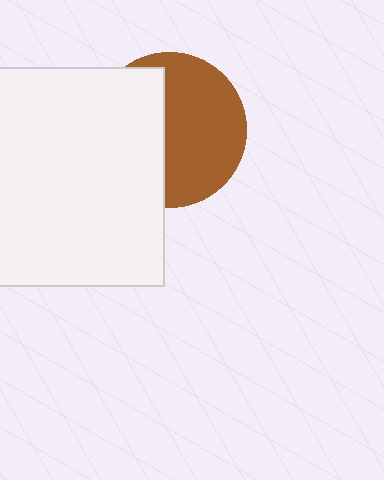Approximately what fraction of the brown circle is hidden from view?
Roughly 44% of the brown circle is hidden behind the white square.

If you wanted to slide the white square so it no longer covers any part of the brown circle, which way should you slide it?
Slide it left — that is the most direct way to separate the two shapes.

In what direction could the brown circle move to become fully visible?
The brown circle could move right. That would shift it out from behind the white square entirely.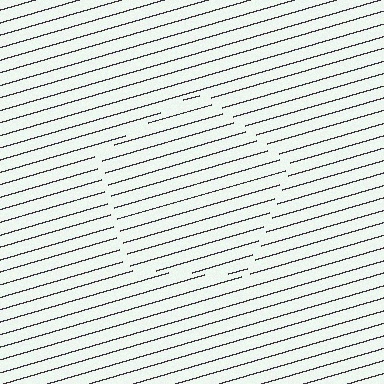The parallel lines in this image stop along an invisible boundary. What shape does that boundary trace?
An illusory pentagon. The interior of the shape contains the same grating, shifted by half a period — the contour is defined by the phase discontinuity where line-ends from the inner and outer gratings abut.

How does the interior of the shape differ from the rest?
The interior of the shape contains the same grating, shifted by half a period — the contour is defined by the phase discontinuity where line-ends from the inner and outer gratings abut.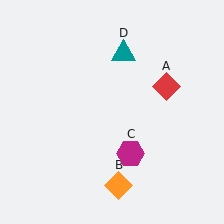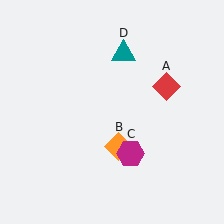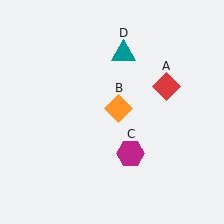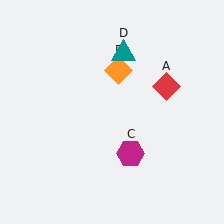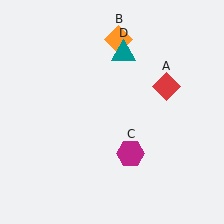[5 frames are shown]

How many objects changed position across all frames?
1 object changed position: orange diamond (object B).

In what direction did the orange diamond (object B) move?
The orange diamond (object B) moved up.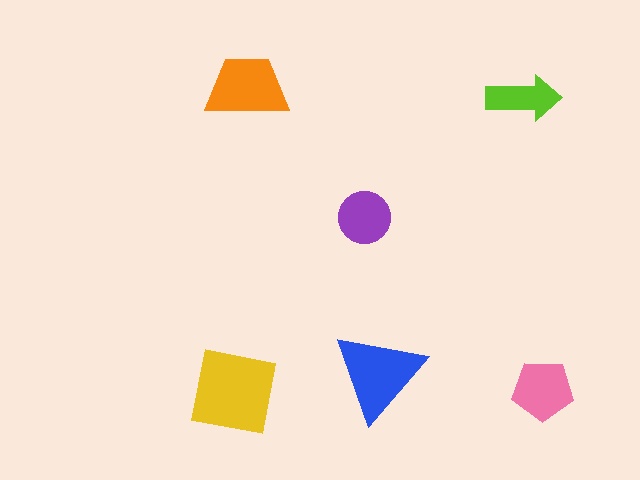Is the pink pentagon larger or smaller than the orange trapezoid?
Smaller.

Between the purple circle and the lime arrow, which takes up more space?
The purple circle.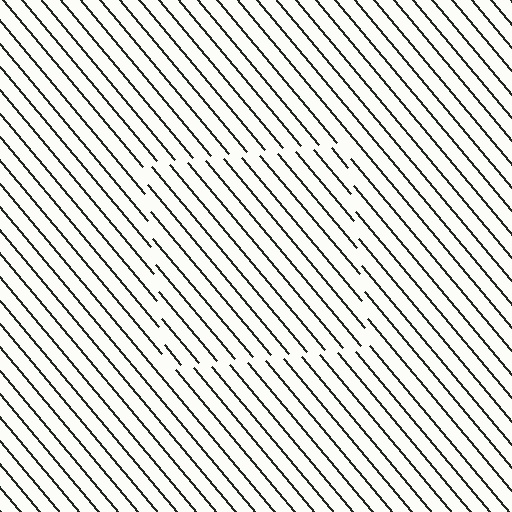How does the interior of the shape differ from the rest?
The interior of the shape contains the same grating, shifted by half a period — the contour is defined by the phase discontinuity where line-ends from the inner and outer gratings abut.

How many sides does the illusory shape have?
4 sides — the line-ends trace a square.